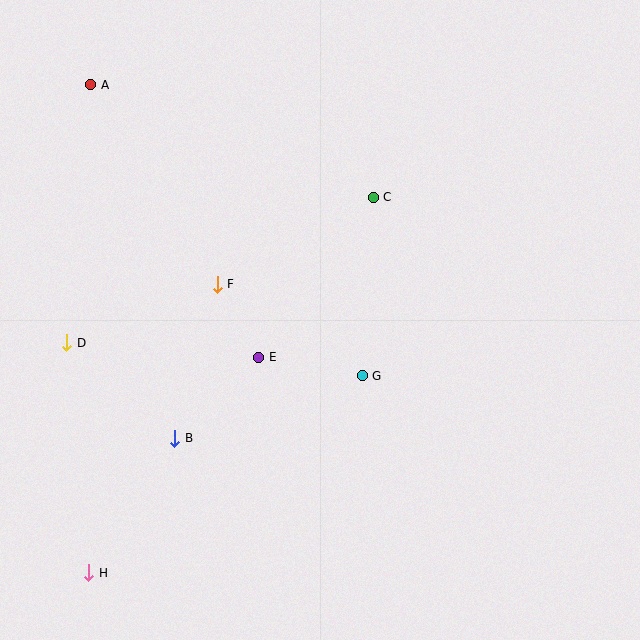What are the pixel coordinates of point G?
Point G is at (362, 376).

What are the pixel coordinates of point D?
Point D is at (67, 343).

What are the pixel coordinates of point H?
Point H is at (89, 573).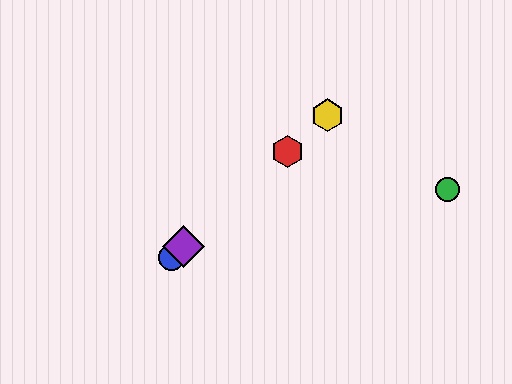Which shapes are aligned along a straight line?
The red hexagon, the blue circle, the yellow hexagon, the purple diamond are aligned along a straight line.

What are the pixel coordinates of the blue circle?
The blue circle is at (172, 257).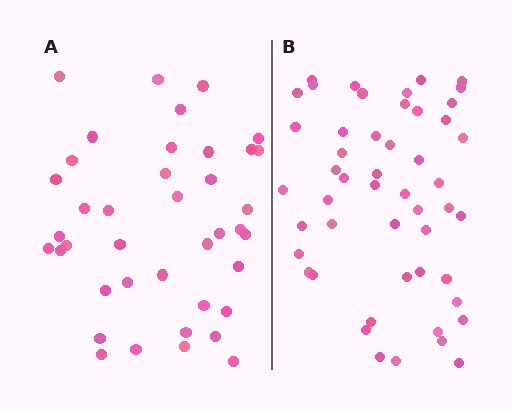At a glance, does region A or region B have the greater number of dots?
Region B (the right region) has more dots.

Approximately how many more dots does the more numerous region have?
Region B has roughly 10 or so more dots than region A.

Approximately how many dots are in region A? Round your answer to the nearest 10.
About 40 dots.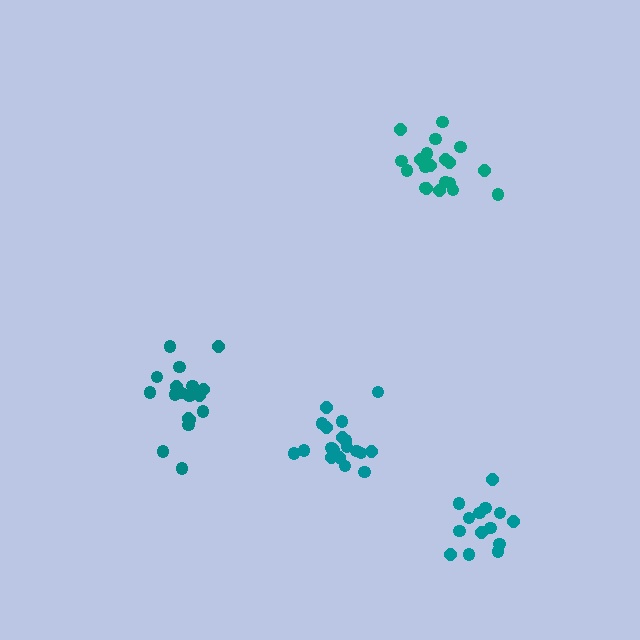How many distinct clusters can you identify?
There are 4 distinct clusters.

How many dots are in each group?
Group 1: 20 dots, Group 2: 19 dots, Group 3: 19 dots, Group 4: 14 dots (72 total).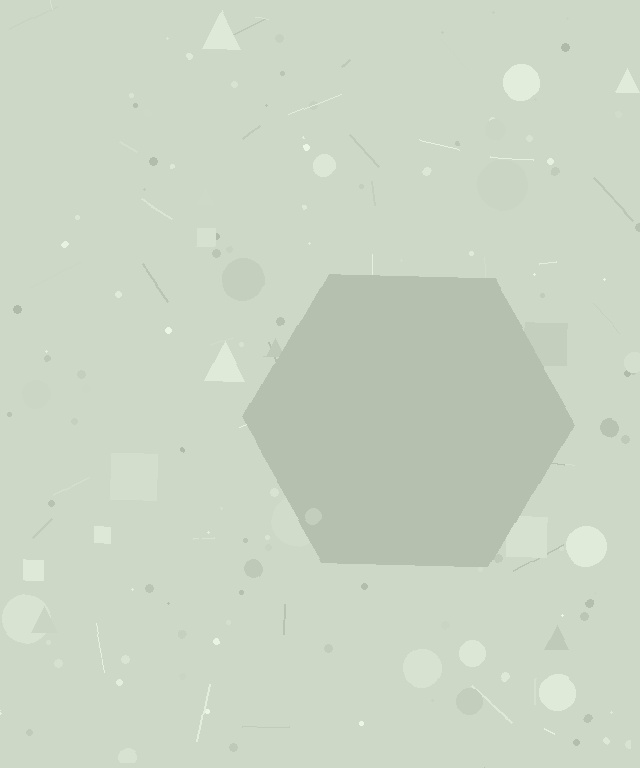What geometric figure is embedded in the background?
A hexagon is embedded in the background.